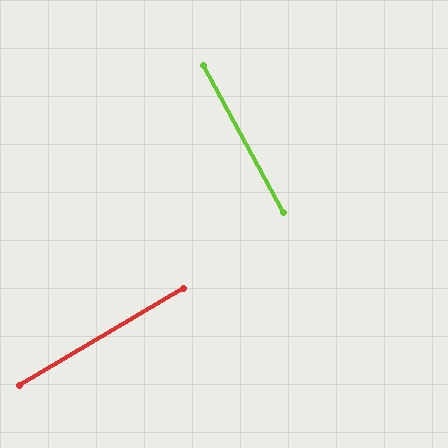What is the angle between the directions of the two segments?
Approximately 88 degrees.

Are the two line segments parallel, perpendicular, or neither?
Perpendicular — they meet at approximately 88°.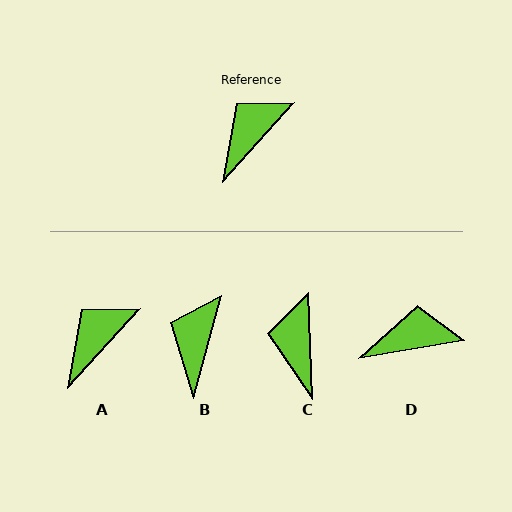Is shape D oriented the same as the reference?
No, it is off by about 38 degrees.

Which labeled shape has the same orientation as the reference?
A.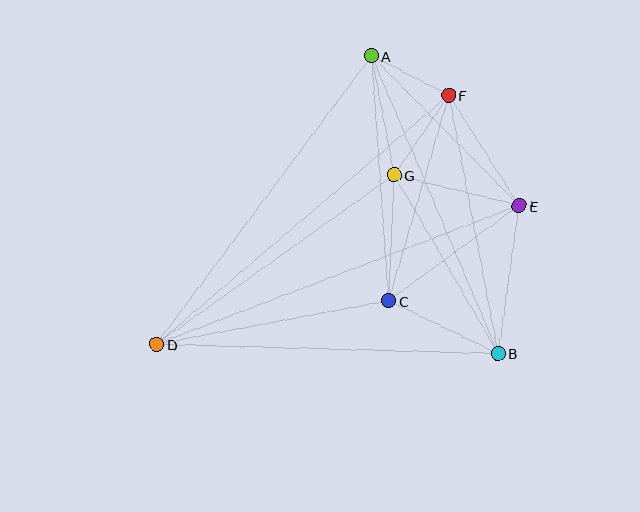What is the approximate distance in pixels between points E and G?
The distance between E and G is approximately 129 pixels.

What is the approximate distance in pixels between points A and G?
The distance between A and G is approximately 121 pixels.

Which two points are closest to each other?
Points A and F are closest to each other.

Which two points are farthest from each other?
Points D and E are farthest from each other.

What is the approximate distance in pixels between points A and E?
The distance between A and E is approximately 210 pixels.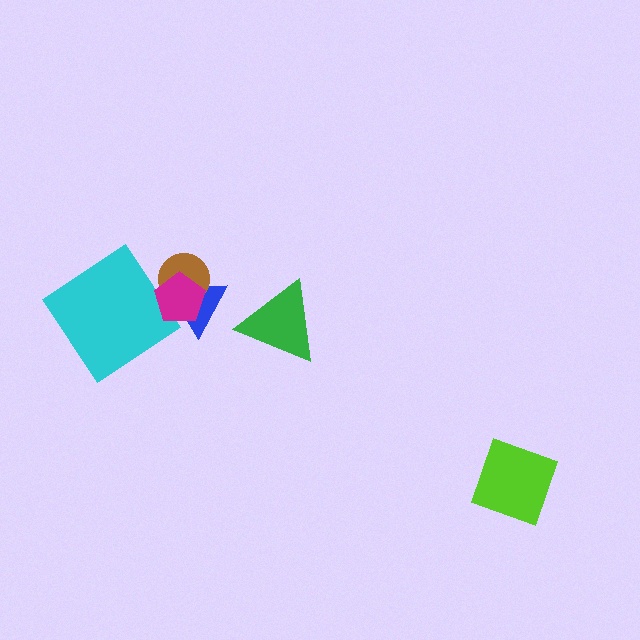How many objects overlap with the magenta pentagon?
2 objects overlap with the magenta pentagon.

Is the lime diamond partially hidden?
No, no other shape covers it.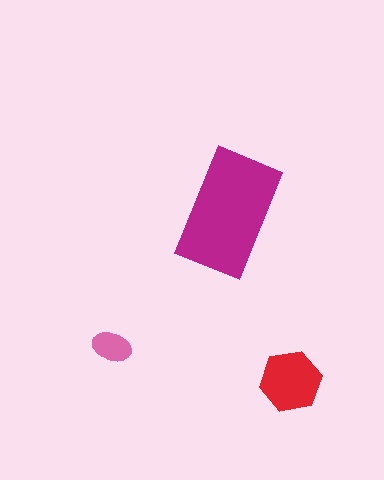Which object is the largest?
The magenta rectangle.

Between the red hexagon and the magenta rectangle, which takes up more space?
The magenta rectangle.